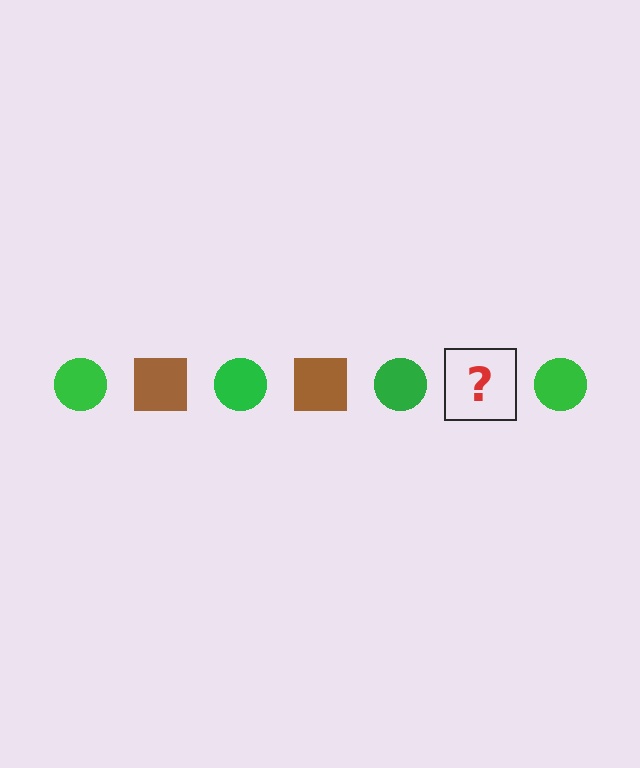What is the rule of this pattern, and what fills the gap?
The rule is that the pattern alternates between green circle and brown square. The gap should be filled with a brown square.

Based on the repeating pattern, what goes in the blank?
The blank should be a brown square.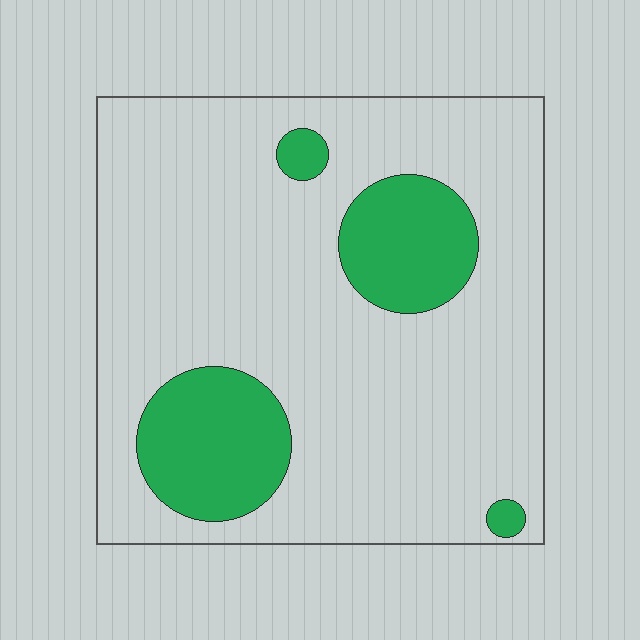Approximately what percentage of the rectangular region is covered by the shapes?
Approximately 20%.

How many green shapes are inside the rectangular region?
4.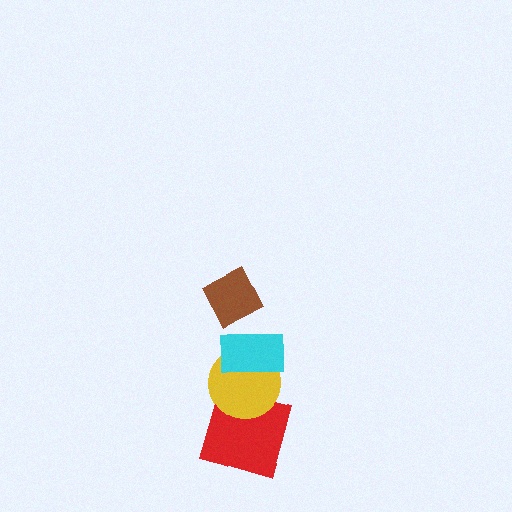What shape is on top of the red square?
The yellow circle is on top of the red square.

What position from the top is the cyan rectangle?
The cyan rectangle is 2nd from the top.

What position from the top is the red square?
The red square is 4th from the top.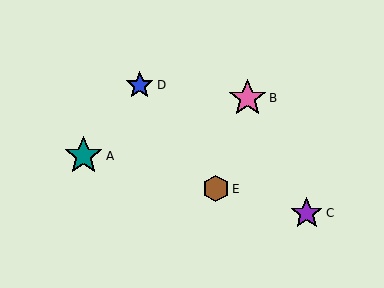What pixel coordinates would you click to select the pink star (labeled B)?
Click at (247, 98) to select the pink star B.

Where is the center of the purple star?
The center of the purple star is at (307, 213).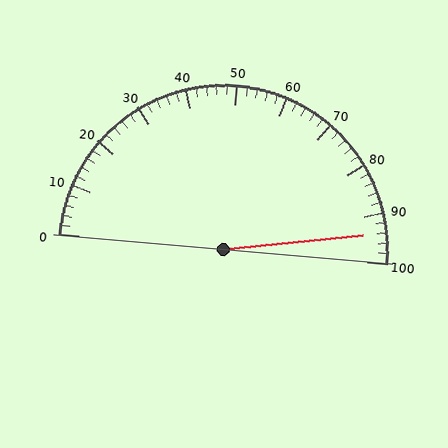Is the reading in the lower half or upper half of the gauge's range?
The reading is in the upper half of the range (0 to 100).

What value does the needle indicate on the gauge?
The needle indicates approximately 94.